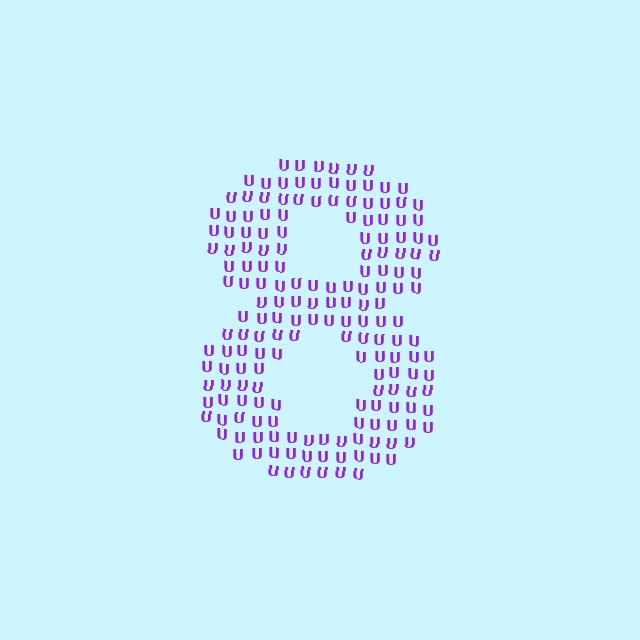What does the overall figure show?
The overall figure shows the digit 8.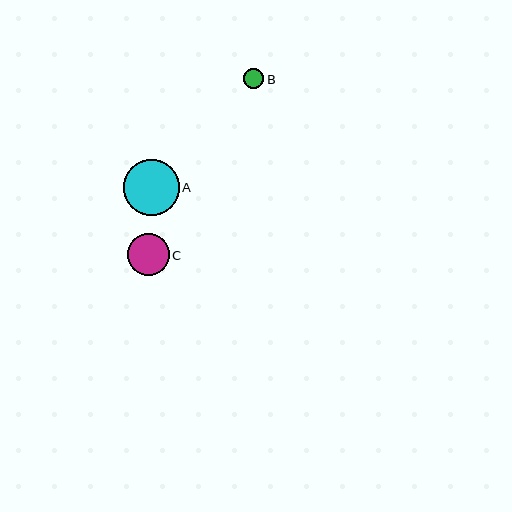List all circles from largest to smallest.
From largest to smallest: A, C, B.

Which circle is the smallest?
Circle B is the smallest with a size of approximately 21 pixels.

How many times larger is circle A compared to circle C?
Circle A is approximately 1.3 times the size of circle C.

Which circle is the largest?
Circle A is the largest with a size of approximately 56 pixels.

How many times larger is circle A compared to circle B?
Circle A is approximately 2.7 times the size of circle B.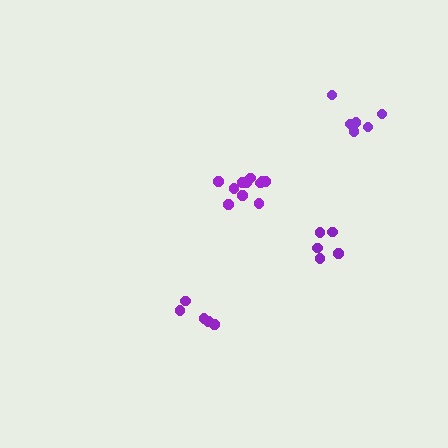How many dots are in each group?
Group 1: 11 dots, Group 2: 5 dots, Group 3: 6 dots, Group 4: 5 dots (27 total).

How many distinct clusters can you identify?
There are 4 distinct clusters.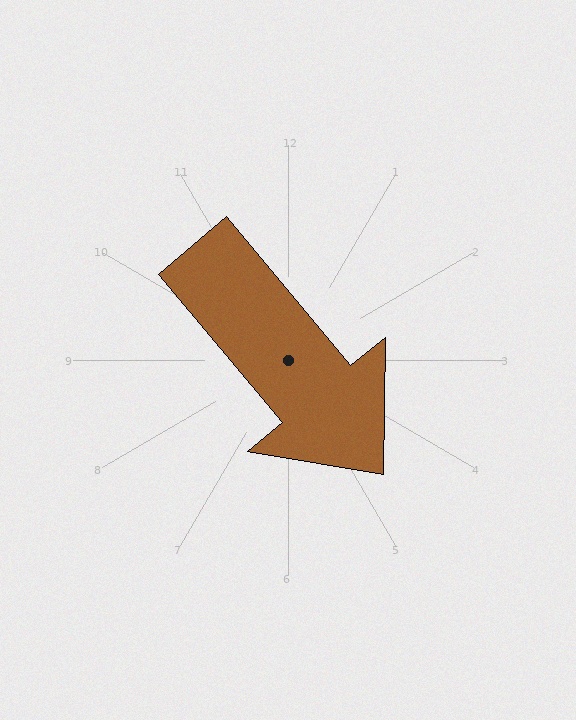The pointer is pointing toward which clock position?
Roughly 5 o'clock.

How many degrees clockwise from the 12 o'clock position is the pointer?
Approximately 140 degrees.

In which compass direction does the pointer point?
Southeast.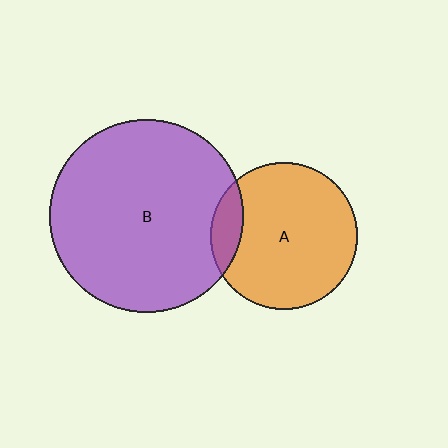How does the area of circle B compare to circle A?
Approximately 1.7 times.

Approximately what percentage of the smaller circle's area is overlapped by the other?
Approximately 10%.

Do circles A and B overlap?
Yes.